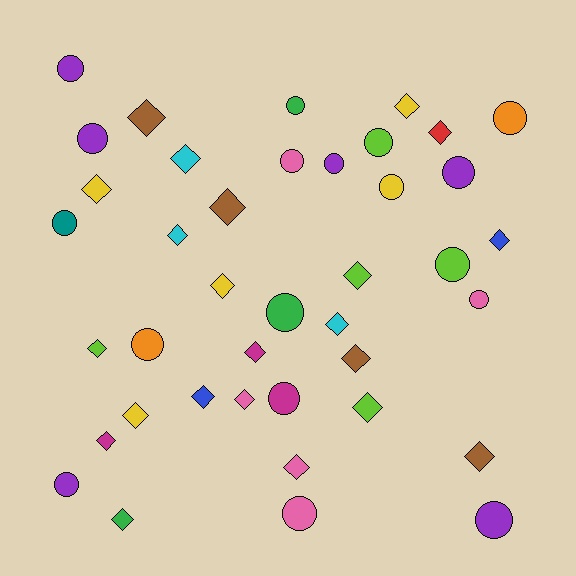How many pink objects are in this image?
There are 5 pink objects.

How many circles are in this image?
There are 18 circles.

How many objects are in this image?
There are 40 objects.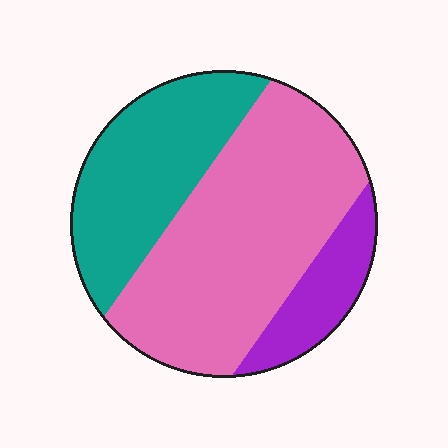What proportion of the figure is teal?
Teal covers 32% of the figure.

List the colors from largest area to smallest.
From largest to smallest: pink, teal, purple.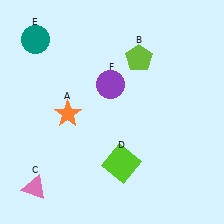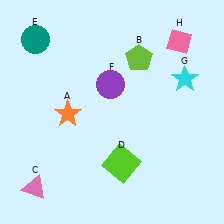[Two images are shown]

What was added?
A cyan star (G), a pink diamond (H) were added in Image 2.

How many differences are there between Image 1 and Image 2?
There are 2 differences between the two images.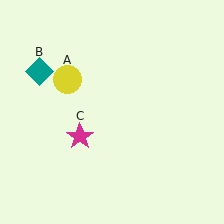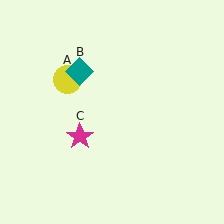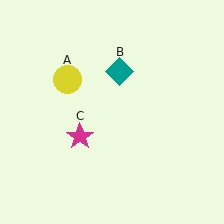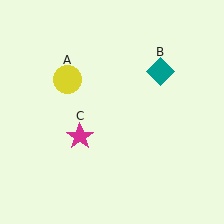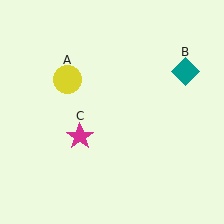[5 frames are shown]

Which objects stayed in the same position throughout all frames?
Yellow circle (object A) and magenta star (object C) remained stationary.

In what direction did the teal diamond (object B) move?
The teal diamond (object B) moved right.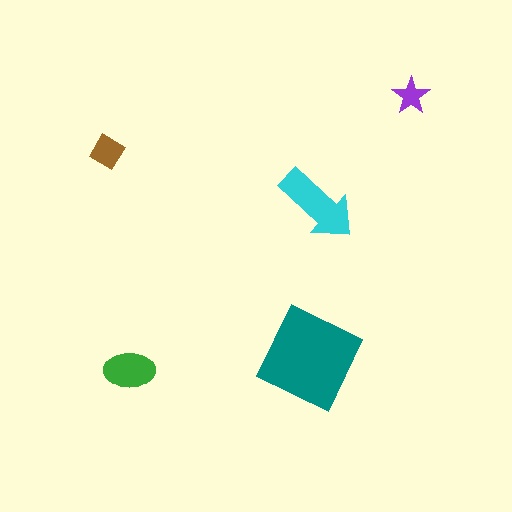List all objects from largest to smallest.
The teal diamond, the cyan arrow, the green ellipse, the brown diamond, the purple star.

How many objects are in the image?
There are 5 objects in the image.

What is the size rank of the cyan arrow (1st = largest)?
2nd.